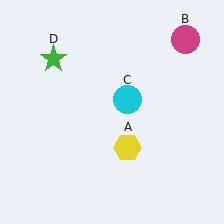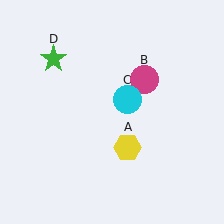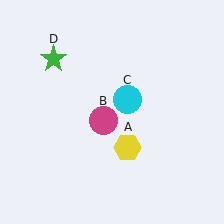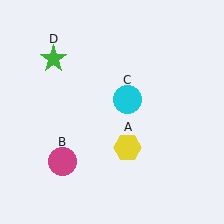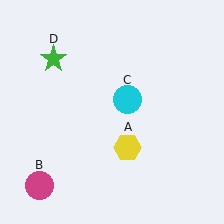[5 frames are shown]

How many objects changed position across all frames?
1 object changed position: magenta circle (object B).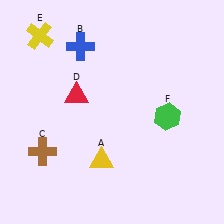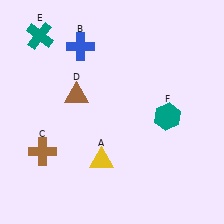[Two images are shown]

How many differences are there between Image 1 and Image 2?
There are 3 differences between the two images.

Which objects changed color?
D changed from red to brown. E changed from yellow to teal. F changed from green to teal.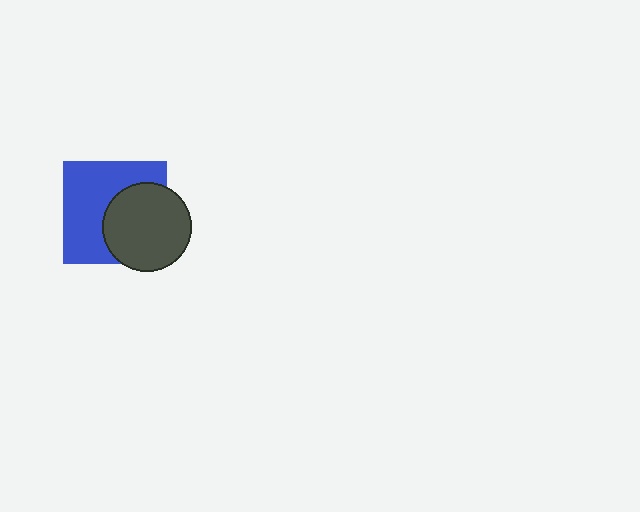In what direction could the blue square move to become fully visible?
The blue square could move left. That would shift it out from behind the dark gray circle entirely.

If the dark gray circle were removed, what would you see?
You would see the complete blue square.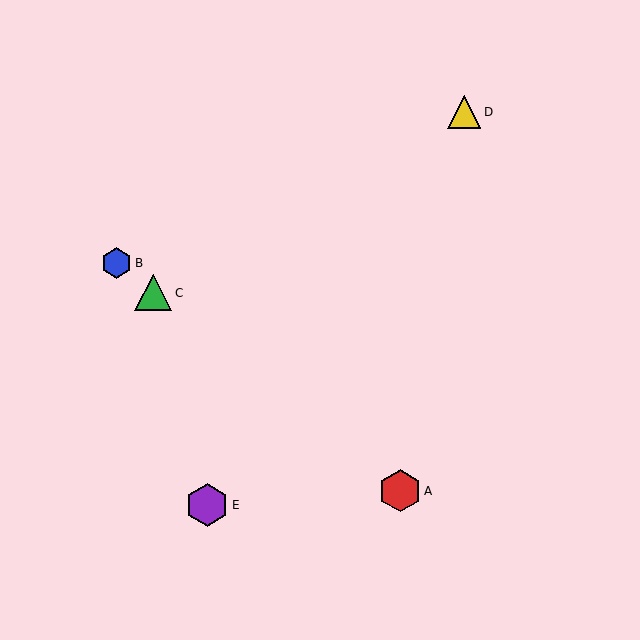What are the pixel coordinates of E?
Object E is at (207, 505).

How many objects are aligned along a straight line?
3 objects (A, B, C) are aligned along a straight line.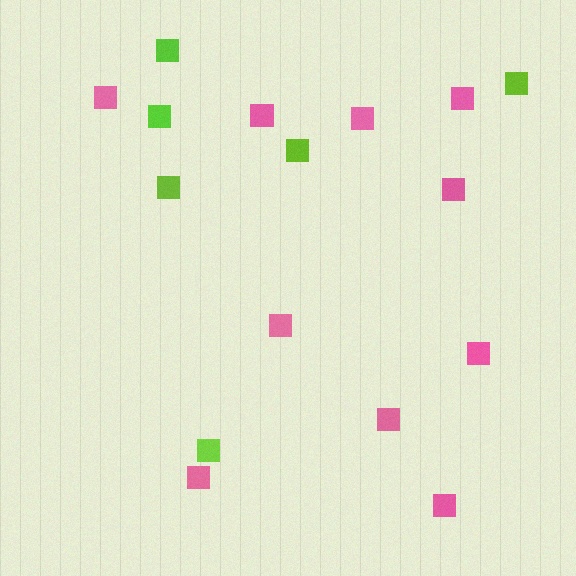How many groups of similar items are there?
There are 2 groups: one group of pink squares (10) and one group of lime squares (6).